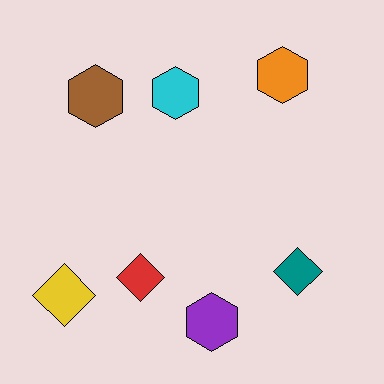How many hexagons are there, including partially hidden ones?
There are 4 hexagons.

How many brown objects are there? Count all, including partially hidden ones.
There is 1 brown object.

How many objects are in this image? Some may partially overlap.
There are 7 objects.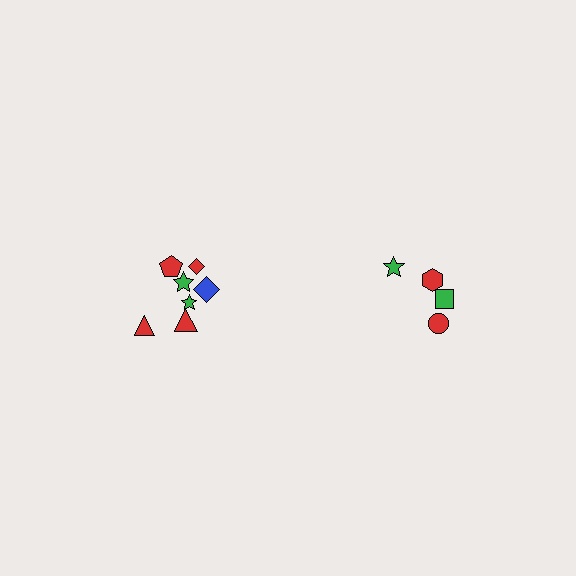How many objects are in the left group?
There are 7 objects.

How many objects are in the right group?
There are 4 objects.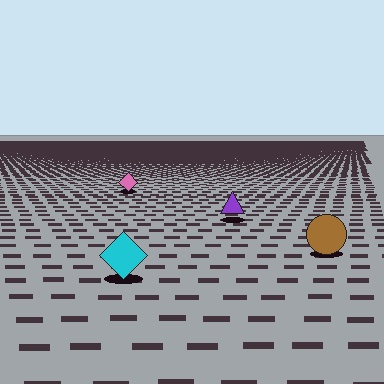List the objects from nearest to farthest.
From nearest to farthest: the cyan diamond, the brown circle, the purple triangle, the pink diamond.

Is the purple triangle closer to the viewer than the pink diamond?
Yes. The purple triangle is closer — you can tell from the texture gradient: the ground texture is coarser near it.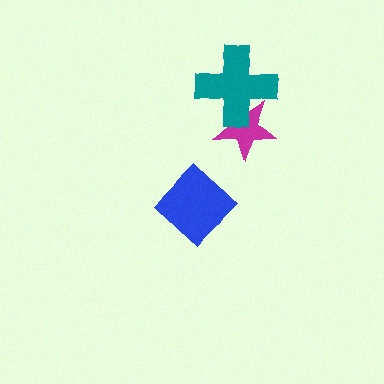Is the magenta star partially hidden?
Yes, it is partially covered by another shape.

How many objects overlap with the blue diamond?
0 objects overlap with the blue diamond.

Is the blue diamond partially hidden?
No, no other shape covers it.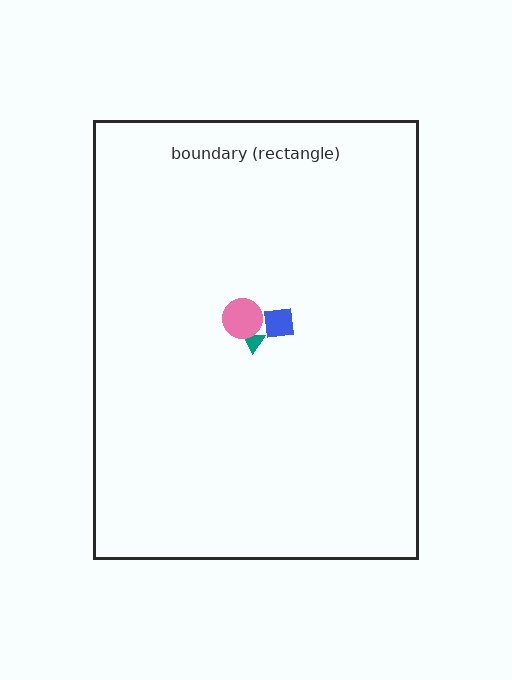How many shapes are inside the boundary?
3 inside, 0 outside.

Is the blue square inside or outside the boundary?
Inside.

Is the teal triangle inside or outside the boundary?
Inside.